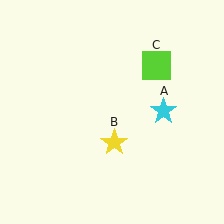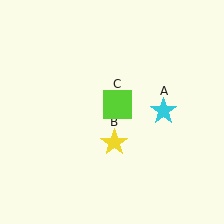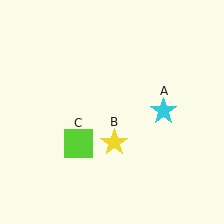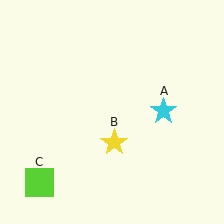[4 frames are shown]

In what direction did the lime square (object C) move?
The lime square (object C) moved down and to the left.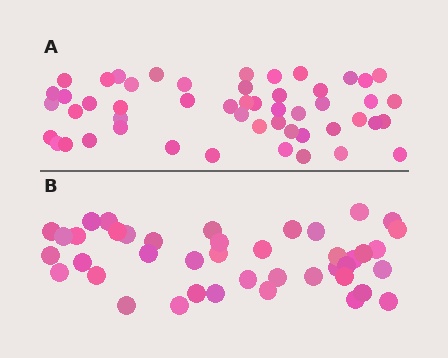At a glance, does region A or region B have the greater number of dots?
Region A (the top region) has more dots.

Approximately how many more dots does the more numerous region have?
Region A has roughly 8 or so more dots than region B.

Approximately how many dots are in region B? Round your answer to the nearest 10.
About 40 dots. (The exact count is 42, which rounds to 40.)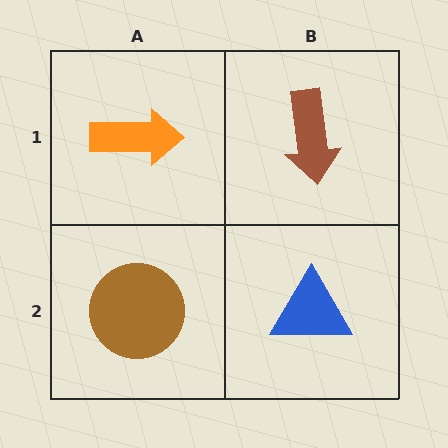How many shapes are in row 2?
2 shapes.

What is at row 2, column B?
A blue triangle.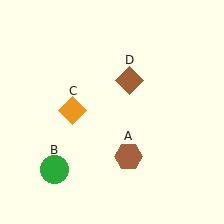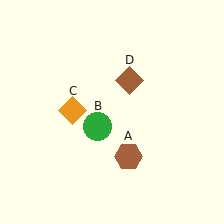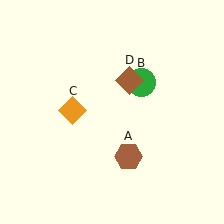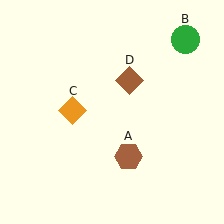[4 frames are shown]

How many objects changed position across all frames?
1 object changed position: green circle (object B).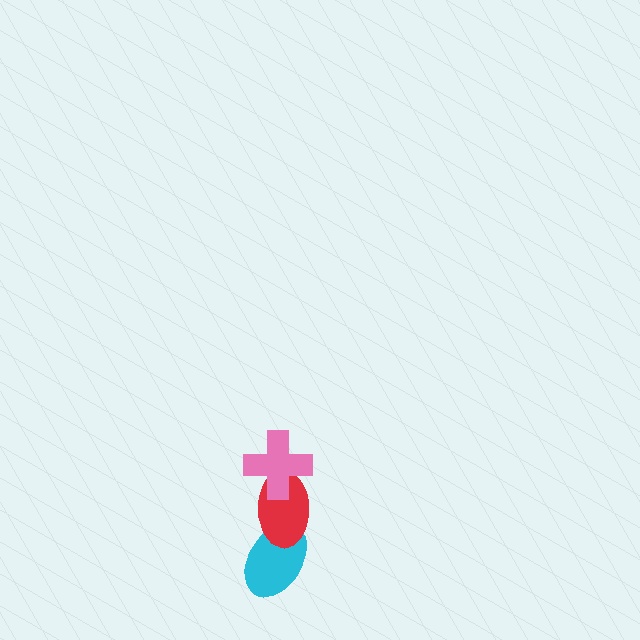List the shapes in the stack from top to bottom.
From top to bottom: the pink cross, the red ellipse, the cyan ellipse.